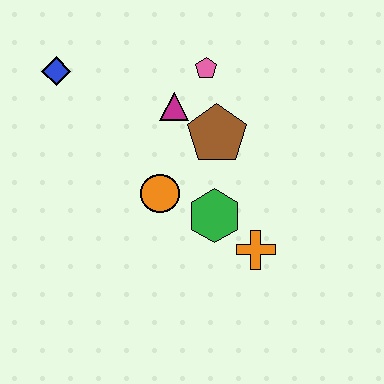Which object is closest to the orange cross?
The green hexagon is closest to the orange cross.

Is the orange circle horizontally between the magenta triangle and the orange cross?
No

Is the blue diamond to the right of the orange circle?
No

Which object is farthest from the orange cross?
The blue diamond is farthest from the orange cross.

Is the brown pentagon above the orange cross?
Yes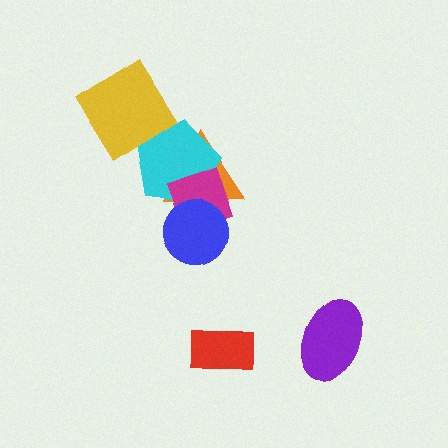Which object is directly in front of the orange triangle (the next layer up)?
The cyan pentagon is directly in front of the orange triangle.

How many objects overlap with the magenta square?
3 objects overlap with the magenta square.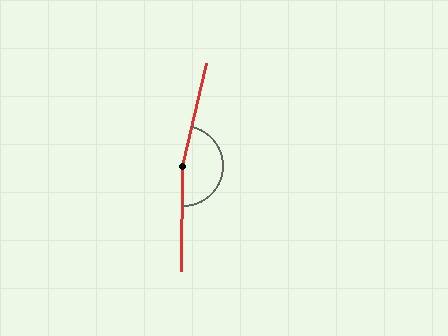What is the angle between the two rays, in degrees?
Approximately 168 degrees.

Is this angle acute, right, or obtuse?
It is obtuse.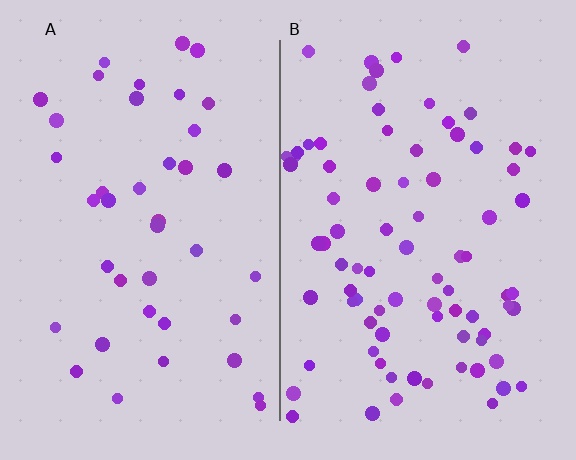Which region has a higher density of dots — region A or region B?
B (the right).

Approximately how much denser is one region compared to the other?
Approximately 2.0× — region B over region A.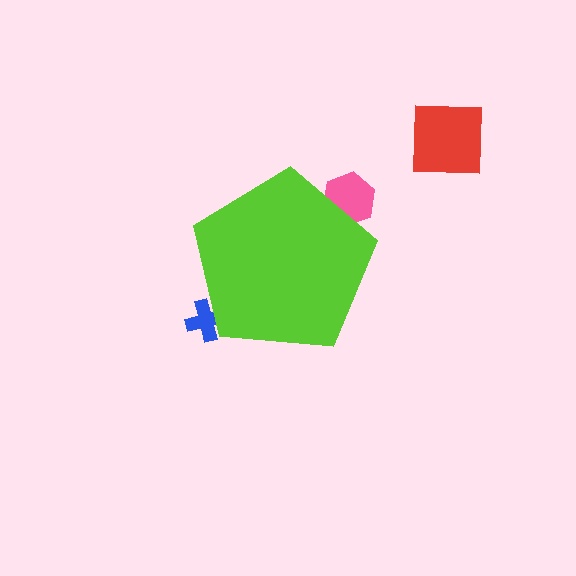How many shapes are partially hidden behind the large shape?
2 shapes are partially hidden.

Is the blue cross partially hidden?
Yes, the blue cross is partially hidden behind the lime pentagon.